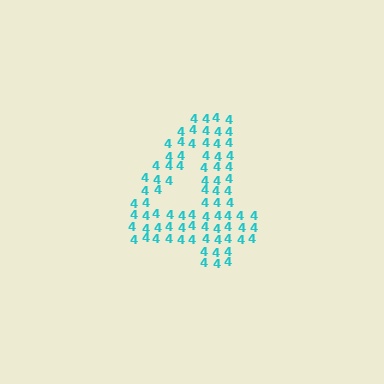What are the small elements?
The small elements are digit 4's.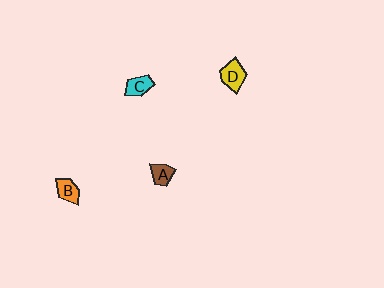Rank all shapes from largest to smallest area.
From largest to smallest: D (yellow), C (cyan), B (orange), A (brown).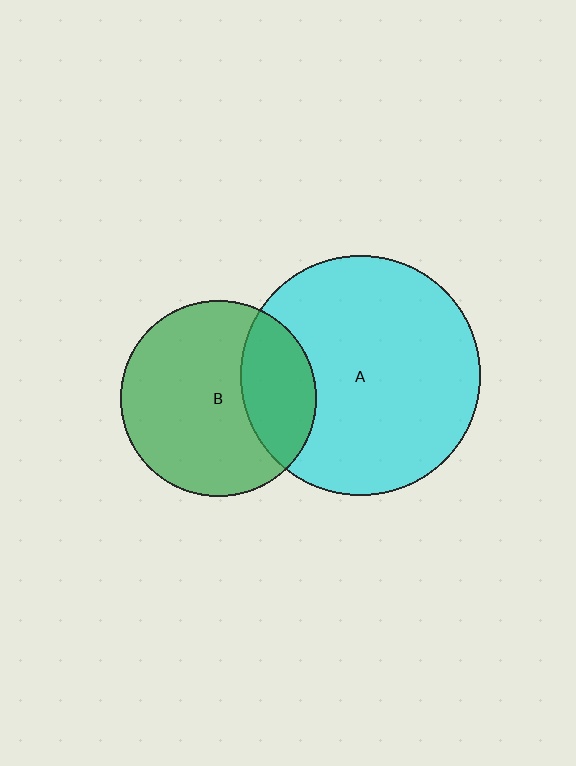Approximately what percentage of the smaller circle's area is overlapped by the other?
Approximately 30%.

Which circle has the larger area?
Circle A (cyan).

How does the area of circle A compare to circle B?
Approximately 1.5 times.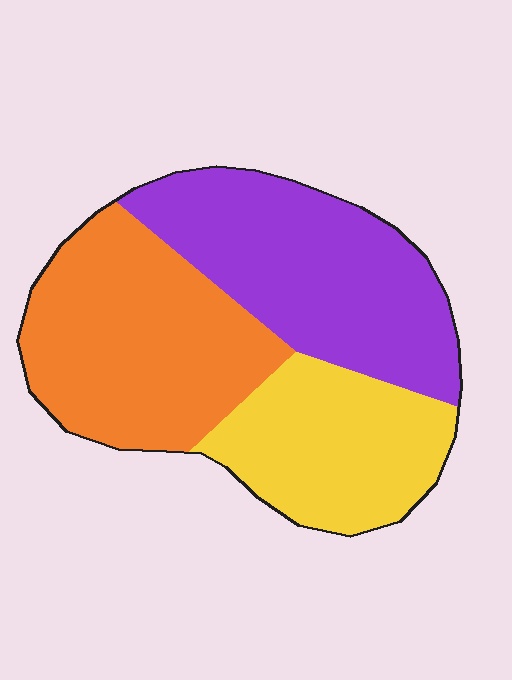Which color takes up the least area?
Yellow, at roughly 25%.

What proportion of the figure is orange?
Orange covers around 35% of the figure.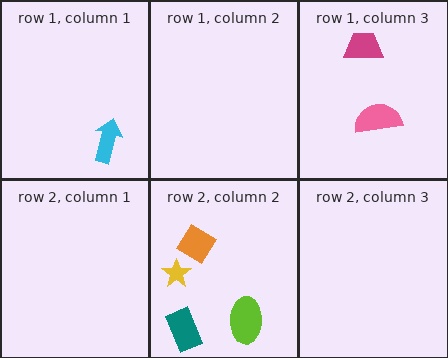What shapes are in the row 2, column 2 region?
The yellow star, the orange diamond, the teal rectangle, the lime ellipse.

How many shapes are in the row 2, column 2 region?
4.